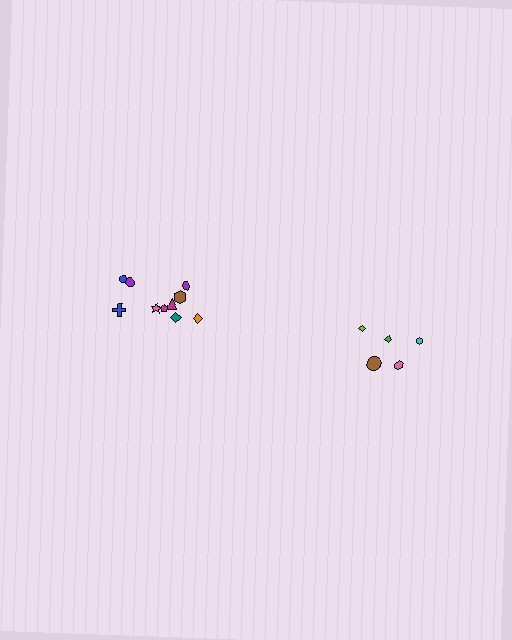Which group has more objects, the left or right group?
The left group.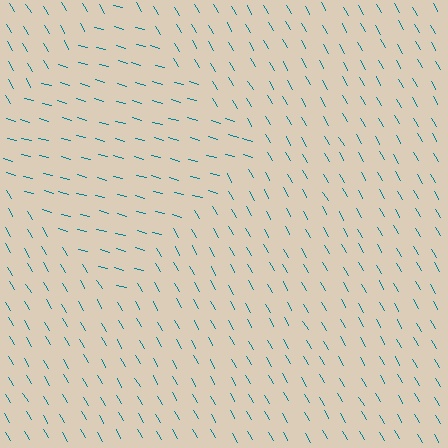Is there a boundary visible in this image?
Yes, there is a texture boundary formed by a change in line orientation.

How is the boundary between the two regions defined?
The boundary is defined purely by a change in line orientation (approximately 45 degrees difference). All lines are the same color and thickness.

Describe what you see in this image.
The image is filled with small teal line segments. A diamond region in the image has lines oriented differently from the surrounding lines, creating a visible texture boundary.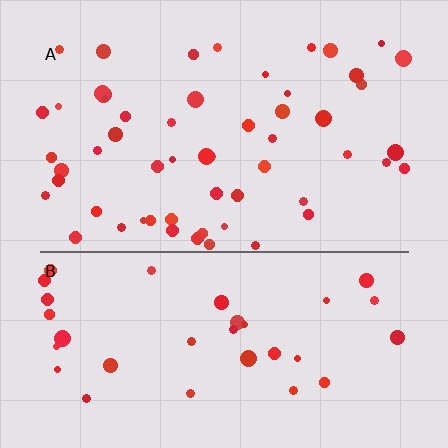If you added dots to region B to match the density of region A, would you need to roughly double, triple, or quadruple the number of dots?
Approximately double.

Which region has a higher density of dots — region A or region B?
A (the top).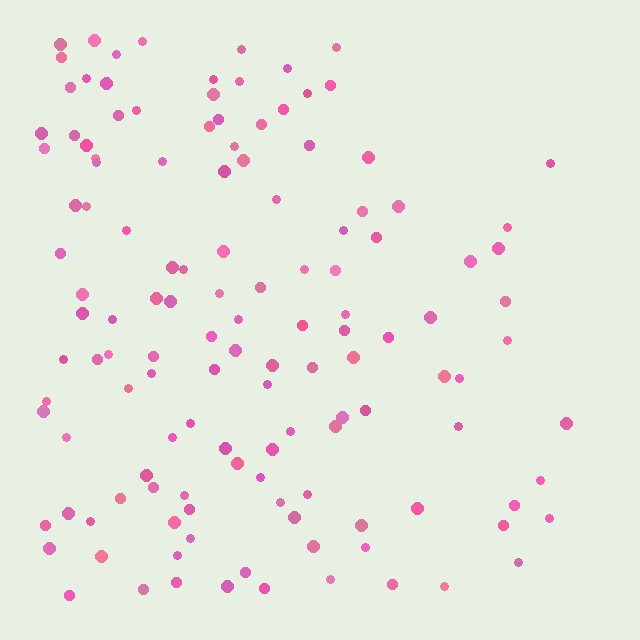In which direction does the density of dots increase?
From right to left, with the left side densest.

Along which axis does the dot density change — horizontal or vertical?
Horizontal.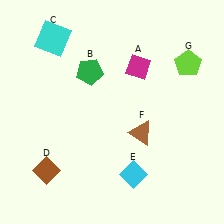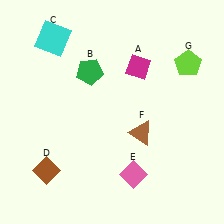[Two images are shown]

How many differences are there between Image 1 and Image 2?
There is 1 difference between the two images.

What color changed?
The diamond (E) changed from cyan in Image 1 to pink in Image 2.